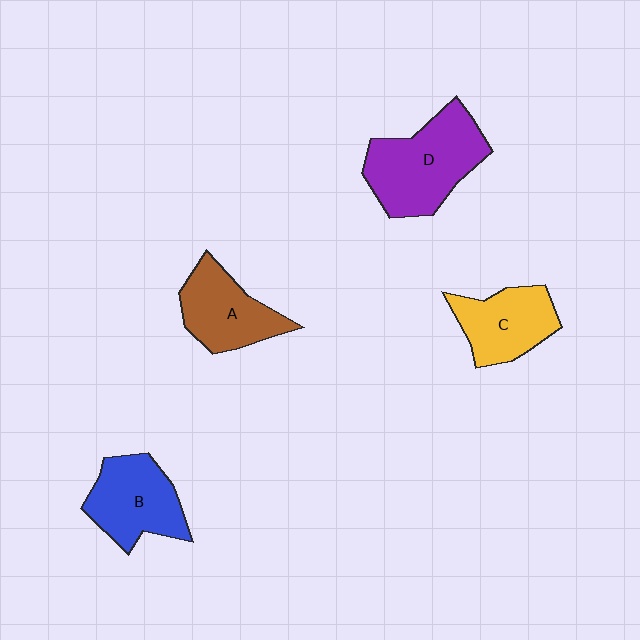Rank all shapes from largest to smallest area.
From largest to smallest: D (purple), B (blue), A (brown), C (yellow).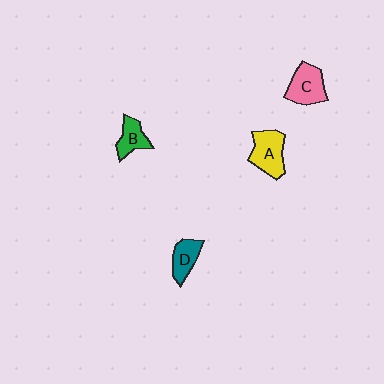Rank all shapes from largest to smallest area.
From largest to smallest: A (yellow), C (pink), D (teal), B (green).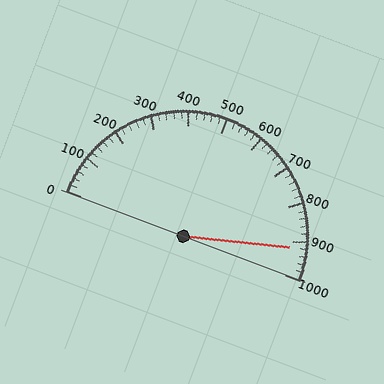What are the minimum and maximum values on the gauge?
The gauge ranges from 0 to 1000.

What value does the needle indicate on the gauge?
The needle indicates approximately 920.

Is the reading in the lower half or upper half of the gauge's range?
The reading is in the upper half of the range (0 to 1000).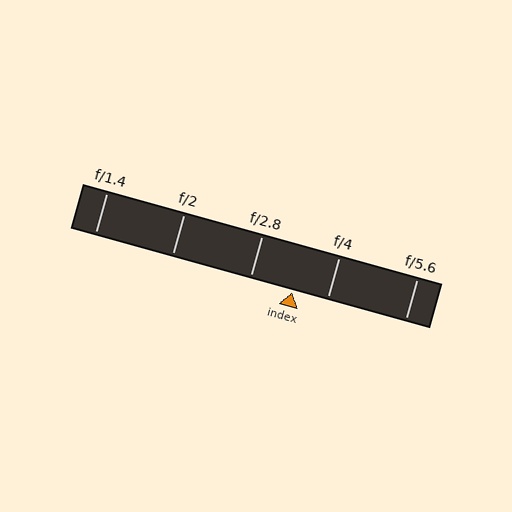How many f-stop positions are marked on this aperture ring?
There are 5 f-stop positions marked.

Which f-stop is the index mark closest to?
The index mark is closest to f/4.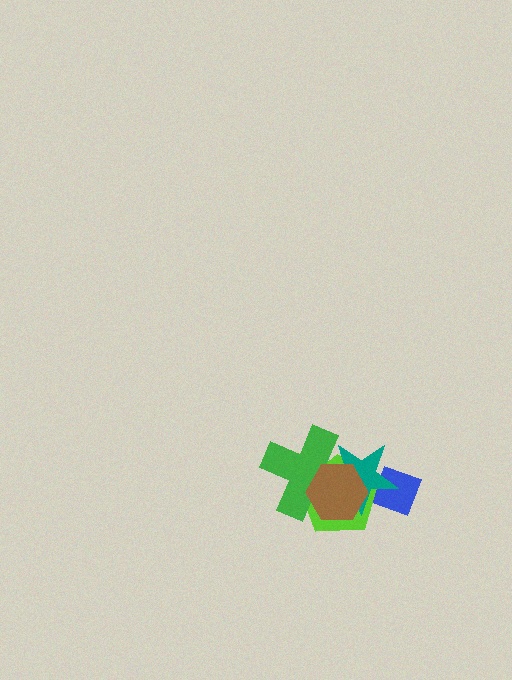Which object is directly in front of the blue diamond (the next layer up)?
The lime pentagon is directly in front of the blue diamond.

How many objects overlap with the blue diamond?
2 objects overlap with the blue diamond.